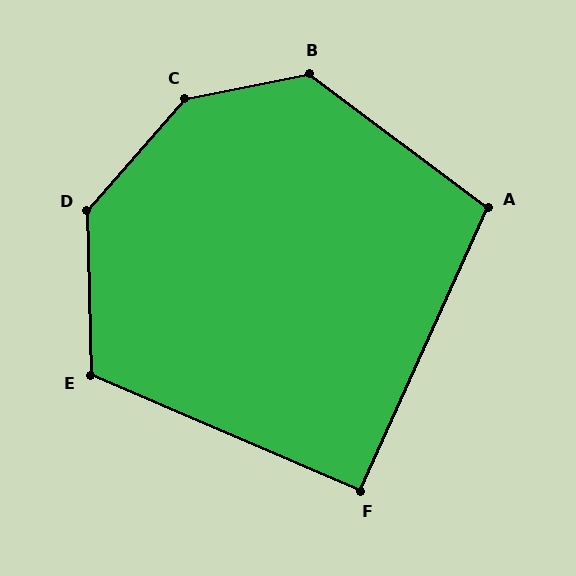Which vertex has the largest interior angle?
C, at approximately 143 degrees.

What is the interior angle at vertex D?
Approximately 137 degrees (obtuse).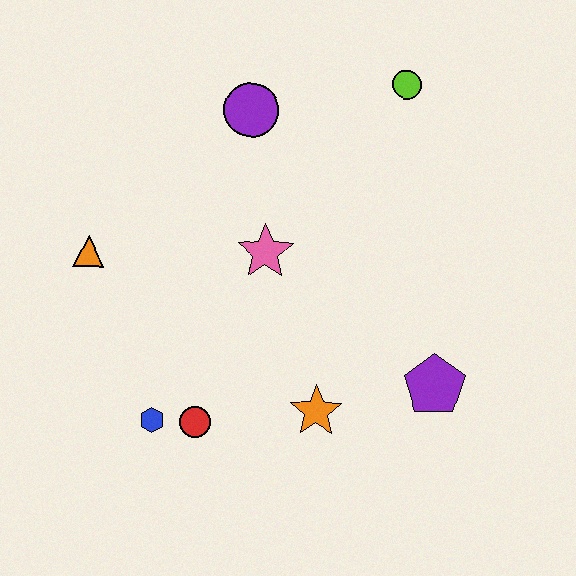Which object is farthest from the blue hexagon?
The lime circle is farthest from the blue hexagon.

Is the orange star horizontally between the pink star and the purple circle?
No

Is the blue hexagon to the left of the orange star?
Yes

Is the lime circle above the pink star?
Yes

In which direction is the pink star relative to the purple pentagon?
The pink star is to the left of the purple pentagon.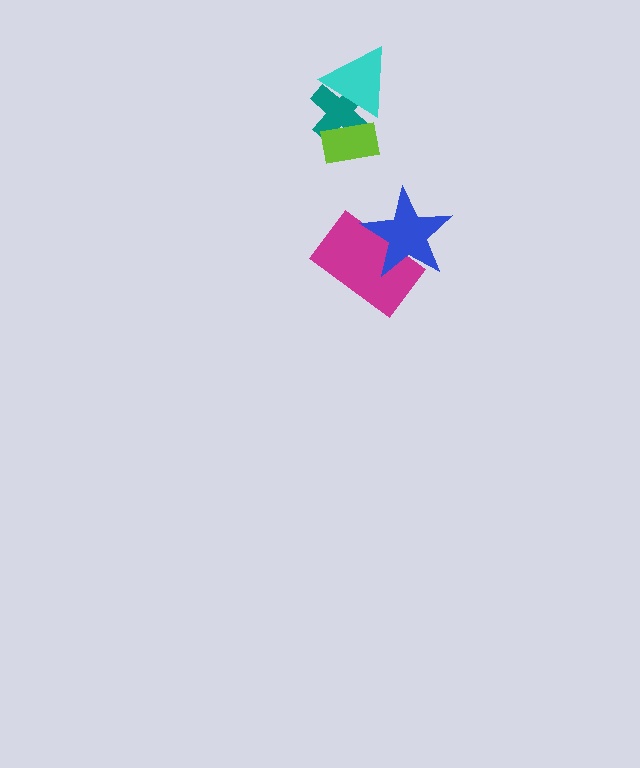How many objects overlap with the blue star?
1 object overlaps with the blue star.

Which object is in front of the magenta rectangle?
The blue star is in front of the magenta rectangle.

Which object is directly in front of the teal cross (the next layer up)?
The cyan triangle is directly in front of the teal cross.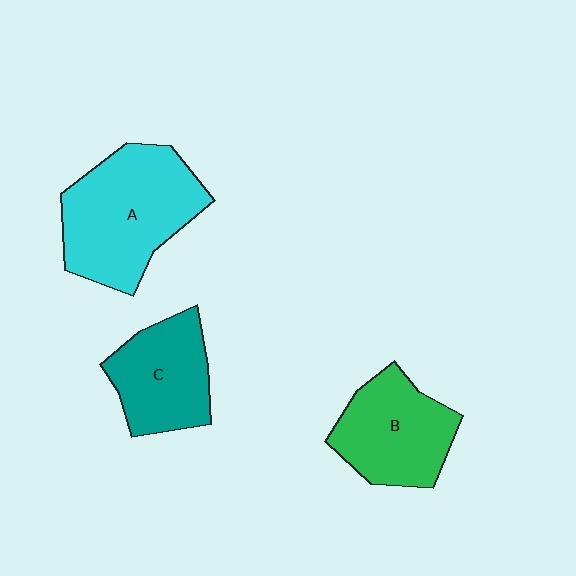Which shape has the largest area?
Shape A (cyan).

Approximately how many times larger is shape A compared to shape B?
Approximately 1.4 times.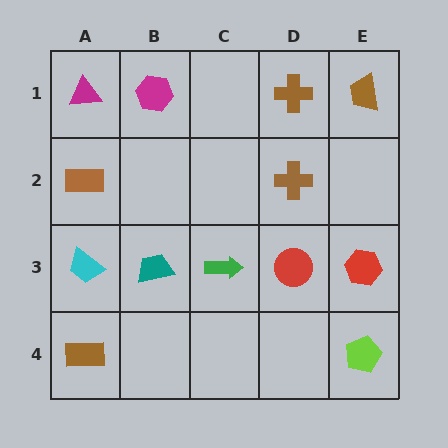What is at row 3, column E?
A red hexagon.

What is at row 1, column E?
A brown trapezoid.